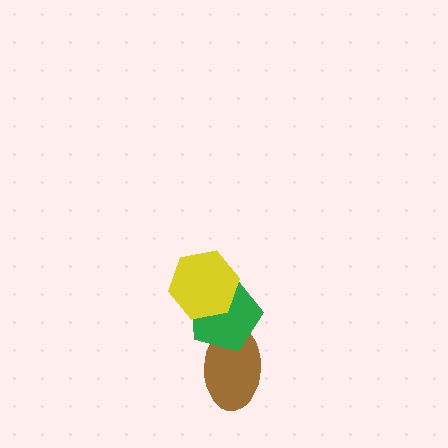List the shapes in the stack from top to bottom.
From top to bottom: the yellow hexagon, the green pentagon, the brown ellipse.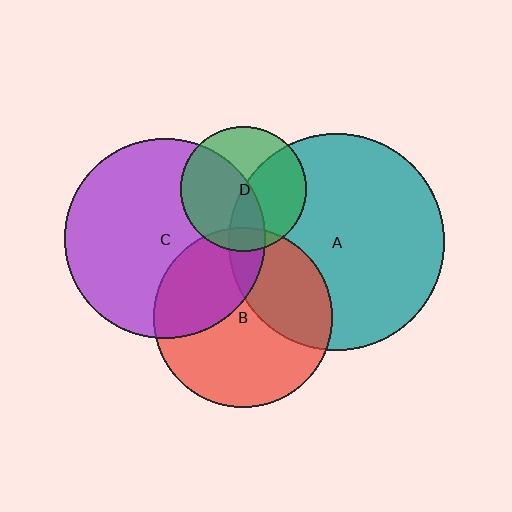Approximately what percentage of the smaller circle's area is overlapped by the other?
Approximately 50%.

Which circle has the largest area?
Circle A (teal).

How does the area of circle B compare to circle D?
Approximately 2.1 times.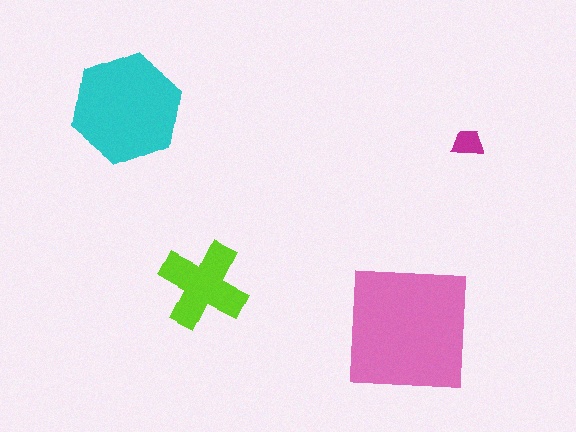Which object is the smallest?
The magenta trapezoid.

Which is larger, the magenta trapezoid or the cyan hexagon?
The cyan hexagon.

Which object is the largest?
The pink square.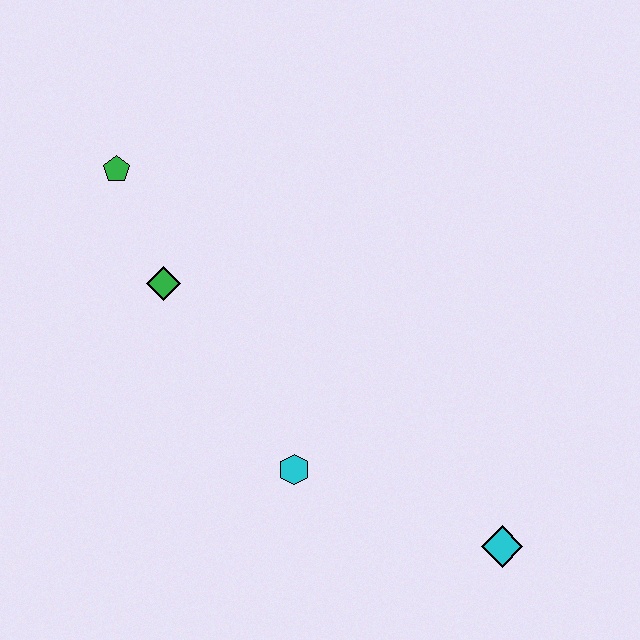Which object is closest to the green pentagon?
The green diamond is closest to the green pentagon.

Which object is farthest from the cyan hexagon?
The green pentagon is farthest from the cyan hexagon.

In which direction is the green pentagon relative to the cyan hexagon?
The green pentagon is above the cyan hexagon.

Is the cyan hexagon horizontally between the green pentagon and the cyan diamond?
Yes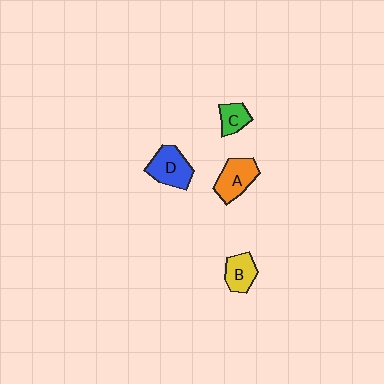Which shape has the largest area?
Shape D (blue).